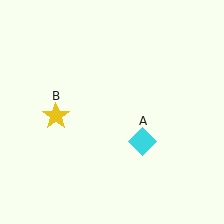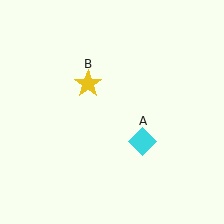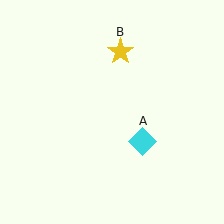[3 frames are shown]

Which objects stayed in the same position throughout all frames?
Cyan diamond (object A) remained stationary.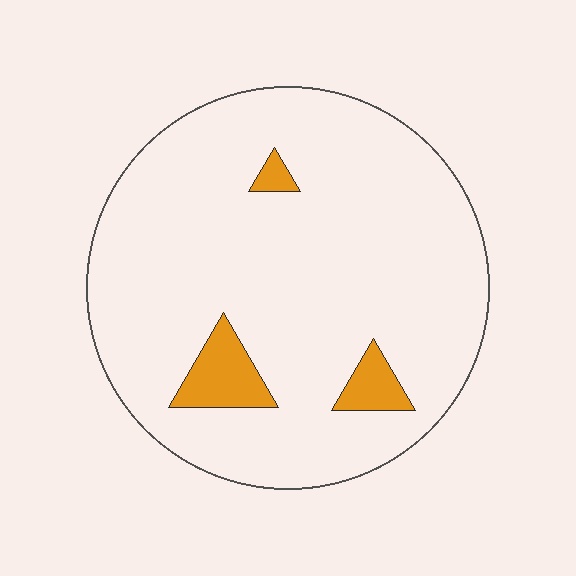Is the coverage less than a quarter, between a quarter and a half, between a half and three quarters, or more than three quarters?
Less than a quarter.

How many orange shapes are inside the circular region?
3.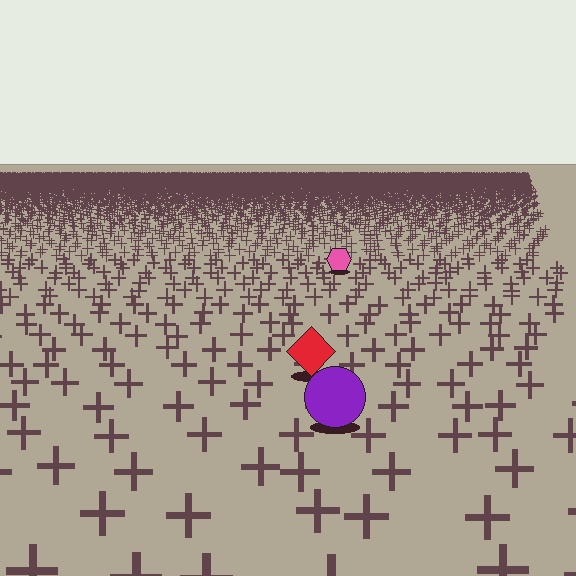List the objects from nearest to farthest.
From nearest to farthest: the purple circle, the red diamond, the pink hexagon.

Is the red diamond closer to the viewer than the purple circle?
No. The purple circle is closer — you can tell from the texture gradient: the ground texture is coarser near it.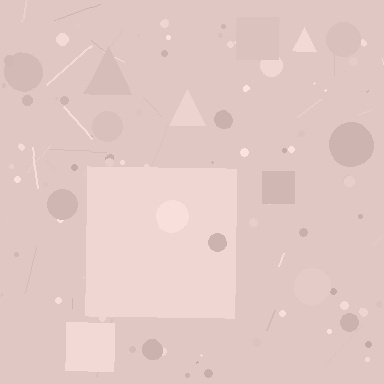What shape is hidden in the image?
A square is hidden in the image.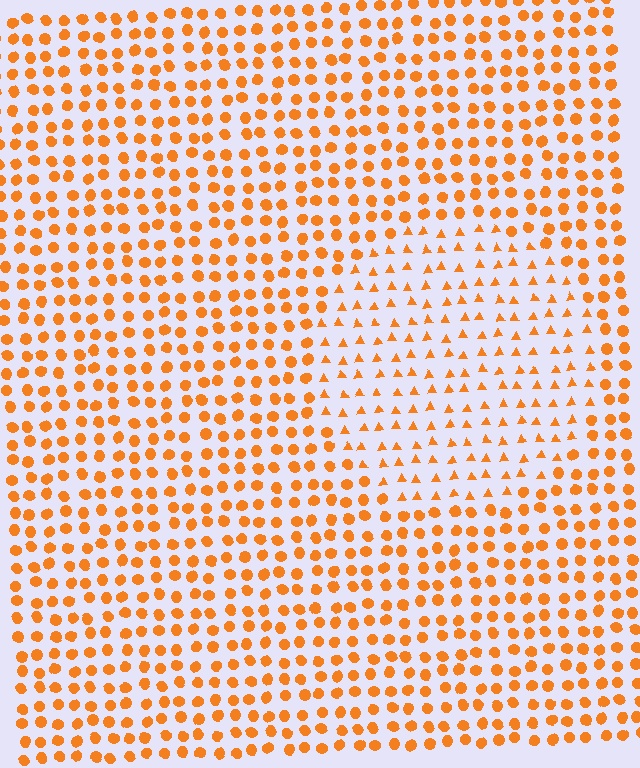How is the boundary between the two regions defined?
The boundary is defined by a change in element shape: triangles inside vs. circles outside. All elements share the same color and spacing.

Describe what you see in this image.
The image is filled with small orange elements arranged in a uniform grid. A circle-shaped region contains triangles, while the surrounding area contains circles. The boundary is defined purely by the change in element shape.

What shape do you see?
I see a circle.